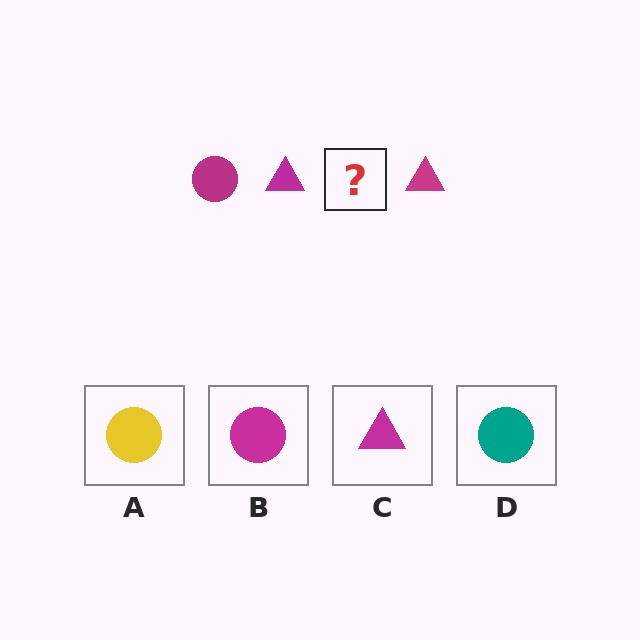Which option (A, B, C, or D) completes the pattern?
B.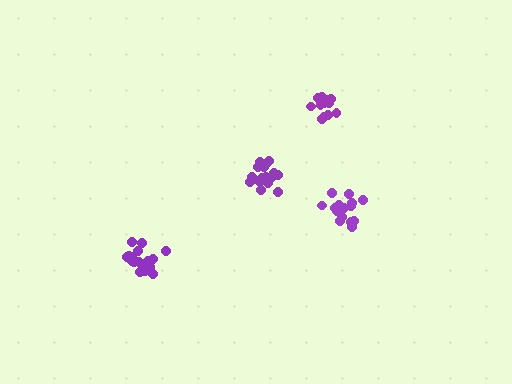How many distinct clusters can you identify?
There are 4 distinct clusters.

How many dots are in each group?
Group 1: 16 dots, Group 2: 19 dots, Group 3: 19 dots, Group 4: 14 dots (68 total).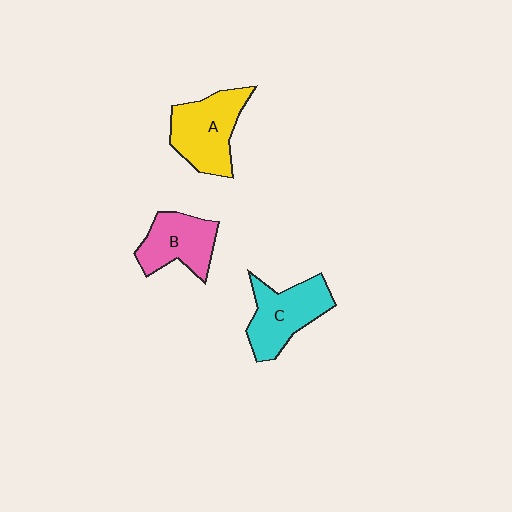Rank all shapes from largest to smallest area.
From largest to smallest: A (yellow), C (cyan), B (pink).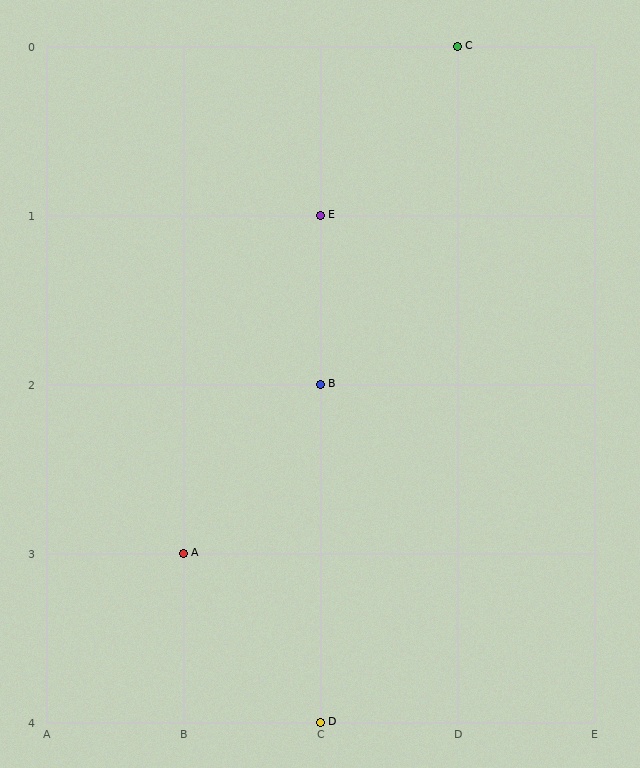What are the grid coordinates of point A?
Point A is at grid coordinates (B, 3).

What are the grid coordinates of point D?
Point D is at grid coordinates (C, 4).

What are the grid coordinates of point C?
Point C is at grid coordinates (D, 0).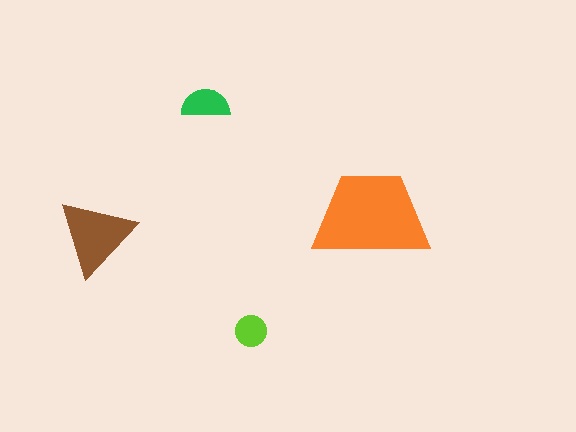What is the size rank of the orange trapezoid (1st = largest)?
1st.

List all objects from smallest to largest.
The lime circle, the green semicircle, the brown triangle, the orange trapezoid.